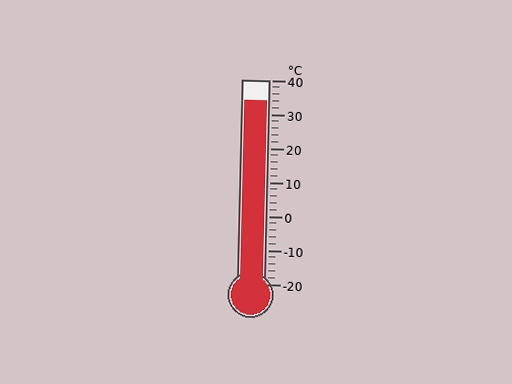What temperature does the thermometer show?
The thermometer shows approximately 34°C.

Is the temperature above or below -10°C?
The temperature is above -10°C.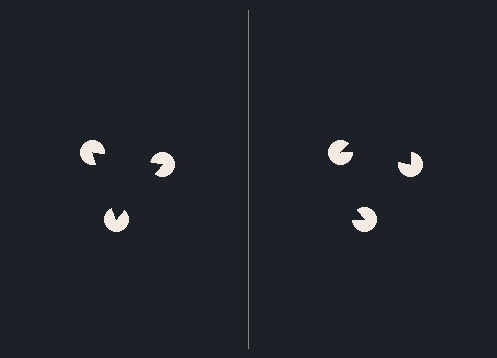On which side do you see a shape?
An illusory triangle appears on the left side. On the right side the wedge cuts are rotated, so no coherent shape forms.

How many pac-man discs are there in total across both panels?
6 — 3 on each side.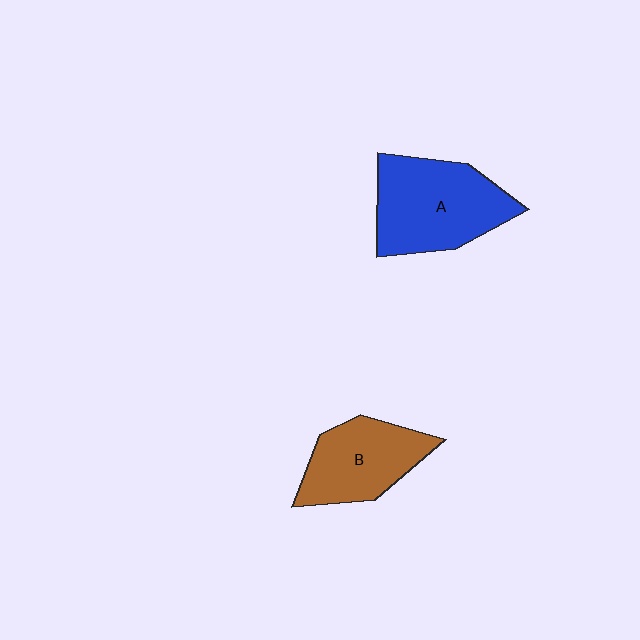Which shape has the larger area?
Shape A (blue).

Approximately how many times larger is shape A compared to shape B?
Approximately 1.3 times.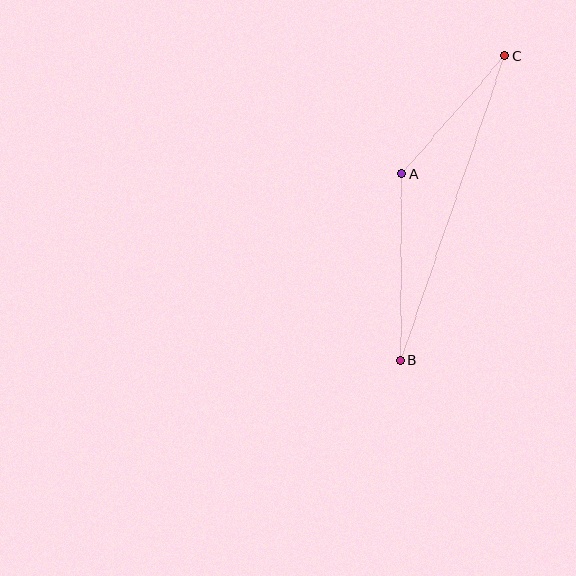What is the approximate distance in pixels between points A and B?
The distance between A and B is approximately 187 pixels.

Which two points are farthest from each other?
Points B and C are farthest from each other.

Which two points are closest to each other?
Points A and C are closest to each other.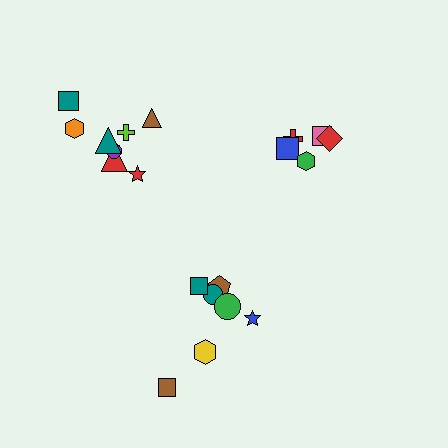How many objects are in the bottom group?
There are 7 objects.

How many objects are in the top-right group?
There are 5 objects.